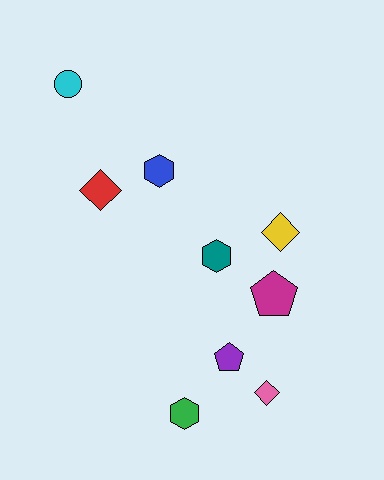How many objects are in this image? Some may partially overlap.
There are 9 objects.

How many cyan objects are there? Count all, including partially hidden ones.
There is 1 cyan object.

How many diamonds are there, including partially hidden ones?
There are 3 diamonds.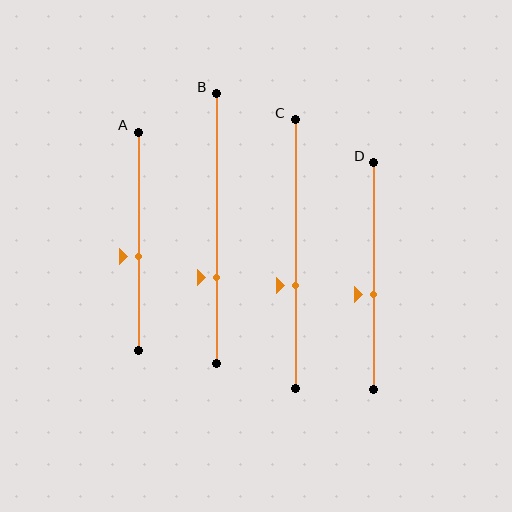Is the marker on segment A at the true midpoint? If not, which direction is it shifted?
No, the marker on segment A is shifted downward by about 7% of the segment length.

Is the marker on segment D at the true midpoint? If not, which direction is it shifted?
No, the marker on segment D is shifted downward by about 8% of the segment length.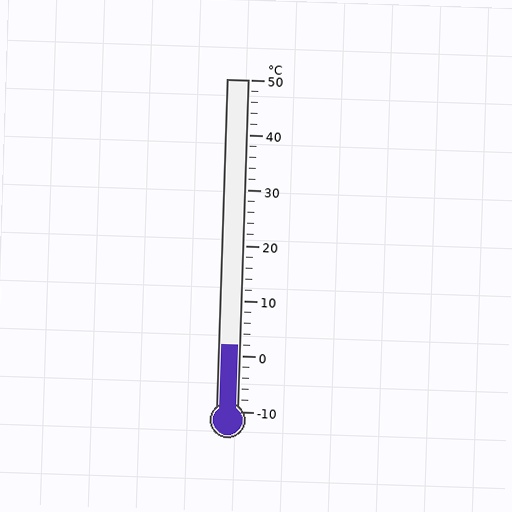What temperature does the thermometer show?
The thermometer shows approximately 2°C.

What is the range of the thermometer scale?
The thermometer scale ranges from -10°C to 50°C.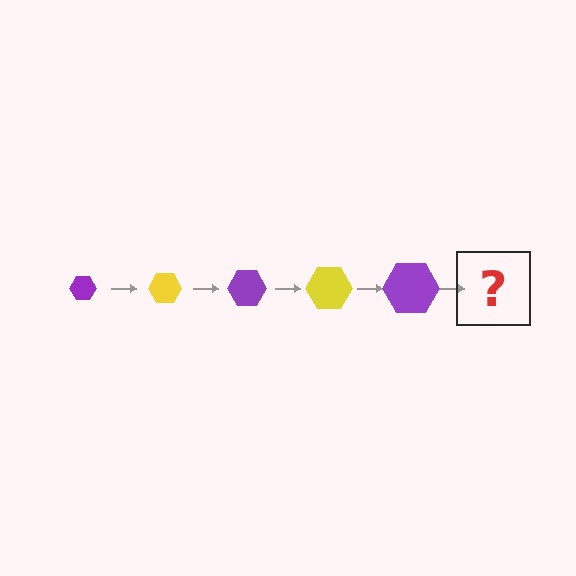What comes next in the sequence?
The next element should be a yellow hexagon, larger than the previous one.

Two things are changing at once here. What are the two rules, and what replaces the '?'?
The two rules are that the hexagon grows larger each step and the color cycles through purple and yellow. The '?' should be a yellow hexagon, larger than the previous one.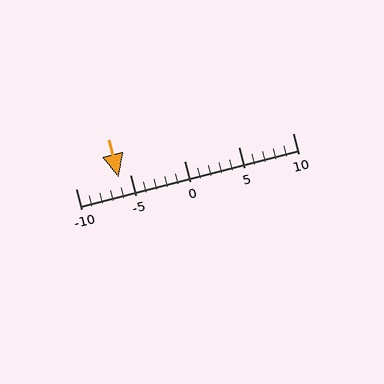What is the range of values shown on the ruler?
The ruler shows values from -10 to 10.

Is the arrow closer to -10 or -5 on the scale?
The arrow is closer to -5.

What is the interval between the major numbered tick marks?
The major tick marks are spaced 5 units apart.